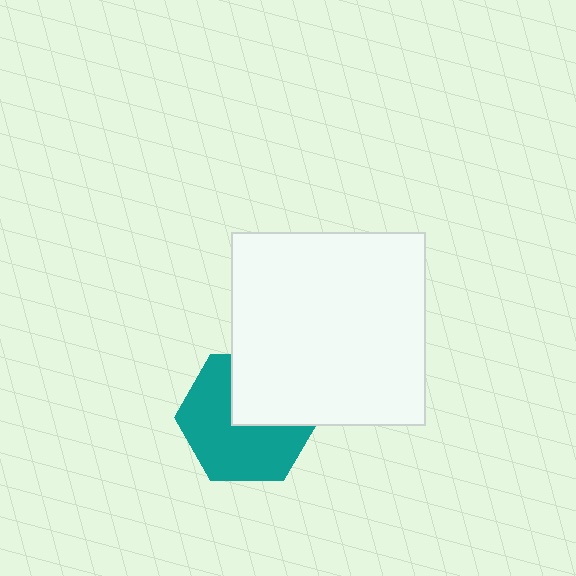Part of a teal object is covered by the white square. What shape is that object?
It is a hexagon.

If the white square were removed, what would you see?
You would see the complete teal hexagon.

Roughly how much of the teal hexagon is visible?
About half of it is visible (roughly 63%).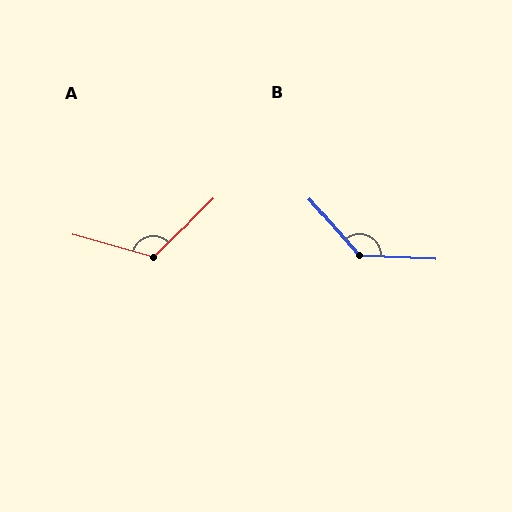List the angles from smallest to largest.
A (120°), B (134°).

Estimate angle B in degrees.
Approximately 134 degrees.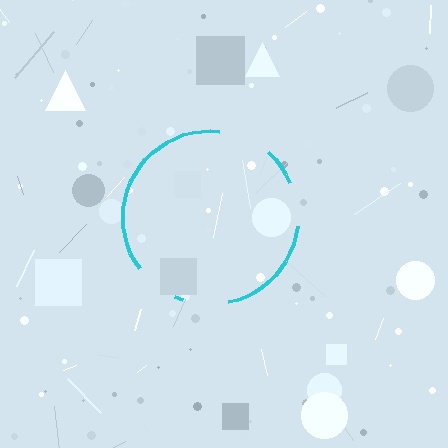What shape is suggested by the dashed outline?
The dashed outline suggests a circle.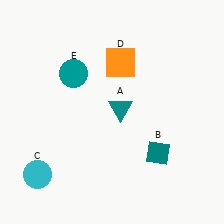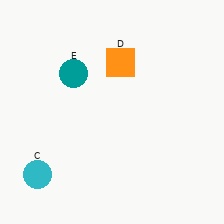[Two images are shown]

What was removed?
The teal triangle (A), the teal diamond (B) were removed in Image 2.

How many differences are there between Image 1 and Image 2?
There are 2 differences between the two images.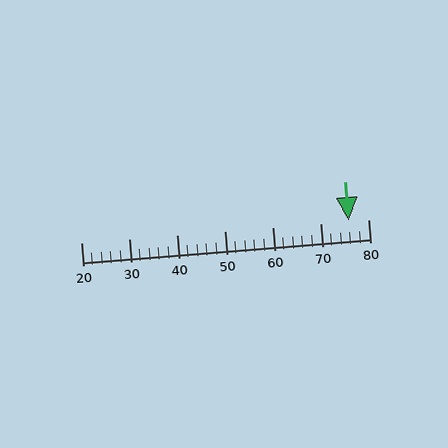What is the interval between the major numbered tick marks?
The major tick marks are spaced 10 units apart.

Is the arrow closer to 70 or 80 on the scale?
The arrow is closer to 80.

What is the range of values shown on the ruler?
The ruler shows values from 20 to 80.